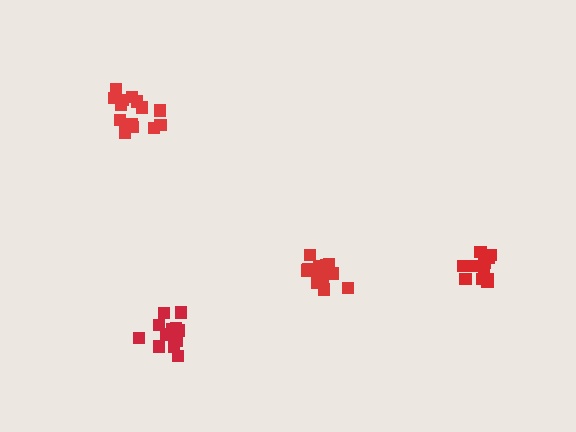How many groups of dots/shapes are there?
There are 4 groups.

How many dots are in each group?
Group 1: 12 dots, Group 2: 14 dots, Group 3: 14 dots, Group 4: 13 dots (53 total).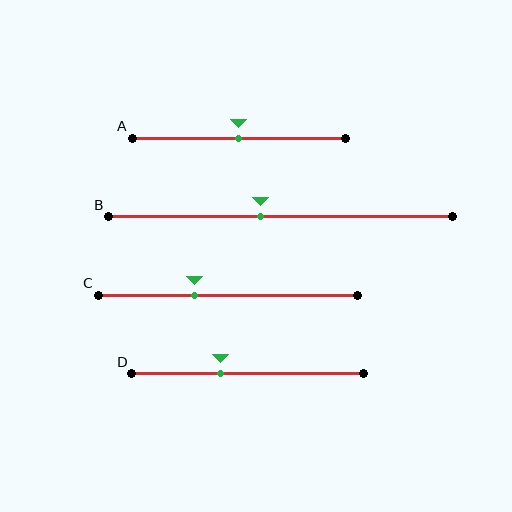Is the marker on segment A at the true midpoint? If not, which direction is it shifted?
Yes, the marker on segment A is at the true midpoint.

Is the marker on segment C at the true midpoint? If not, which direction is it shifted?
No, the marker on segment C is shifted to the left by about 13% of the segment length.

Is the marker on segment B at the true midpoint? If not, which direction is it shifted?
No, the marker on segment B is shifted to the left by about 6% of the segment length.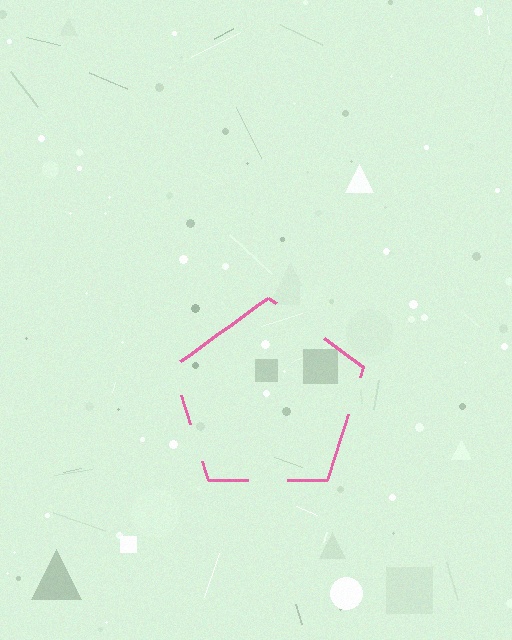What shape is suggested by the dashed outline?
The dashed outline suggests a pentagon.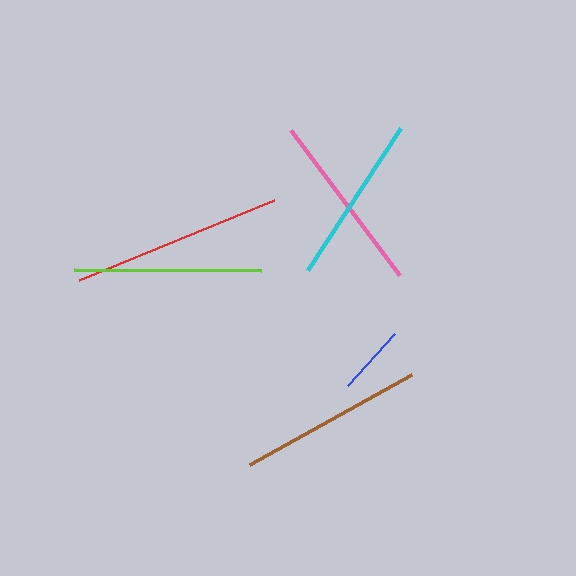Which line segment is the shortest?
The blue line is the shortest at approximately 70 pixels.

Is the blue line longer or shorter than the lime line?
The lime line is longer than the blue line.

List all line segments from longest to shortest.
From longest to shortest: red, lime, brown, pink, cyan, blue.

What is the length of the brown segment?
The brown segment is approximately 185 pixels long.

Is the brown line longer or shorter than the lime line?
The lime line is longer than the brown line.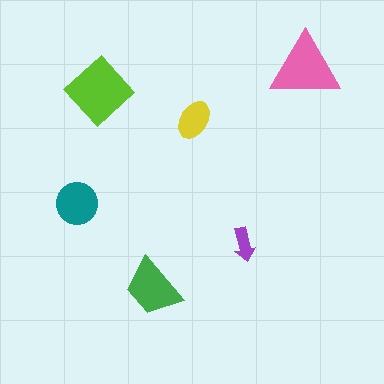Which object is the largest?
The lime diamond.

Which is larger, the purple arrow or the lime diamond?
The lime diamond.